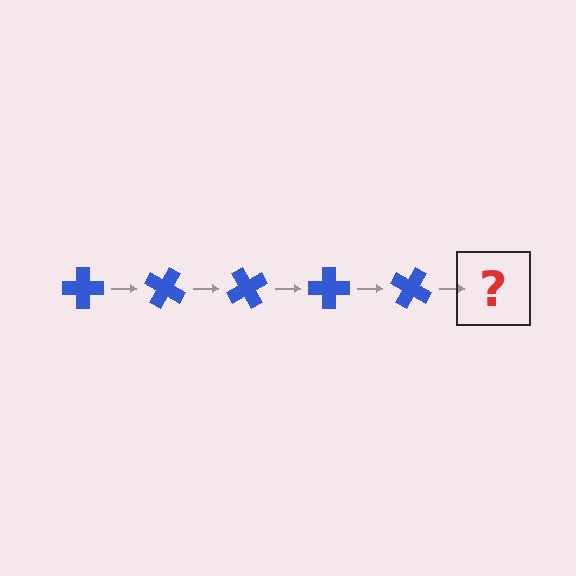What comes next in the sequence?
The next element should be a blue cross rotated 150 degrees.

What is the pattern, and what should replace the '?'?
The pattern is that the cross rotates 30 degrees each step. The '?' should be a blue cross rotated 150 degrees.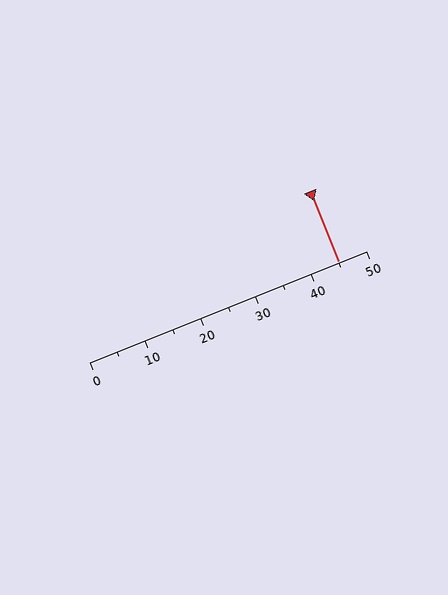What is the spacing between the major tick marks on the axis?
The major ticks are spaced 10 apart.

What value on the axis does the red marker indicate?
The marker indicates approximately 45.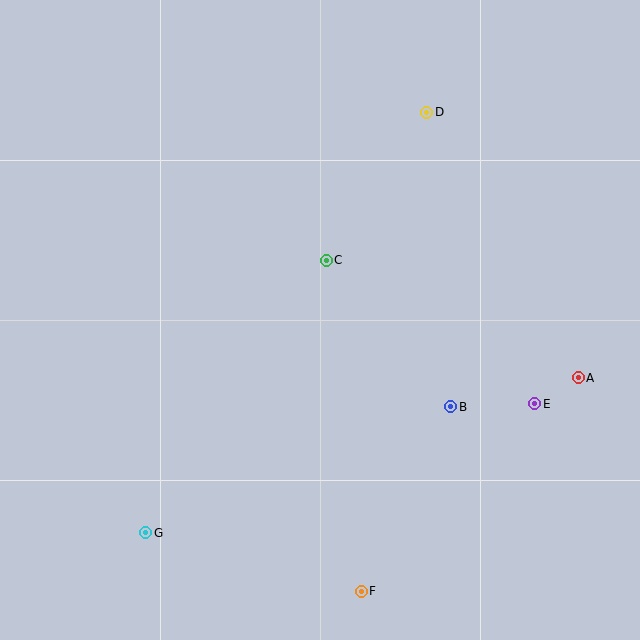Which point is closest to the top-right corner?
Point D is closest to the top-right corner.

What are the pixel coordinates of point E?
Point E is at (535, 404).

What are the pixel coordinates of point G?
Point G is at (146, 533).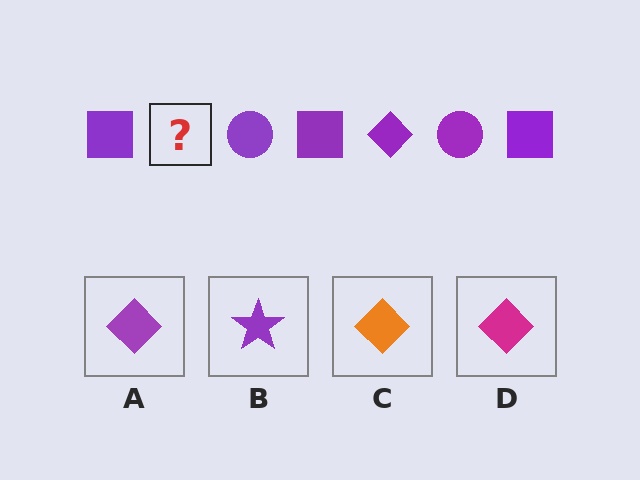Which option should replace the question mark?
Option A.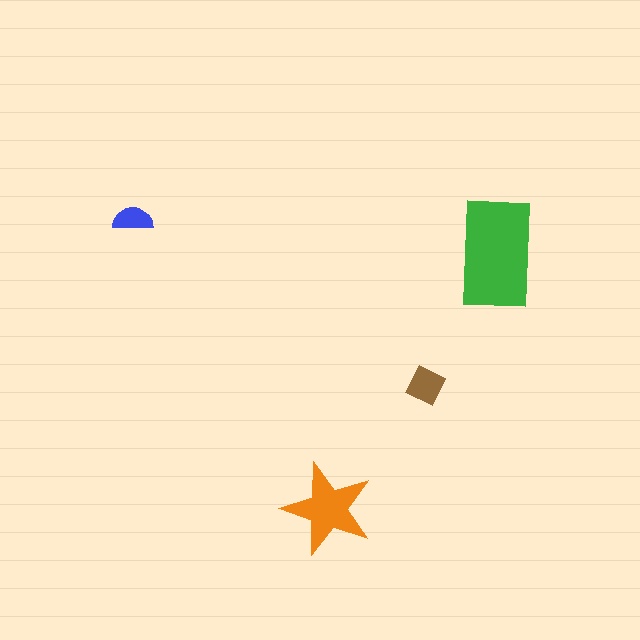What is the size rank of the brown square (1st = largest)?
3rd.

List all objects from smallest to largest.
The blue semicircle, the brown square, the orange star, the green rectangle.